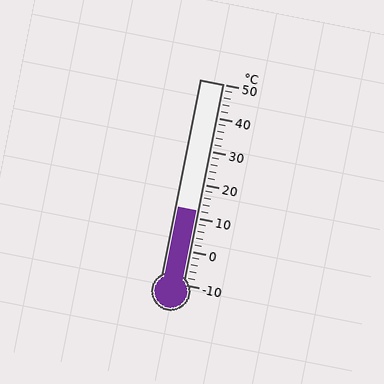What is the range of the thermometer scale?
The thermometer scale ranges from -10°C to 50°C.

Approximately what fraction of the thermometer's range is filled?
The thermometer is filled to approximately 35% of its range.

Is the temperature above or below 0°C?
The temperature is above 0°C.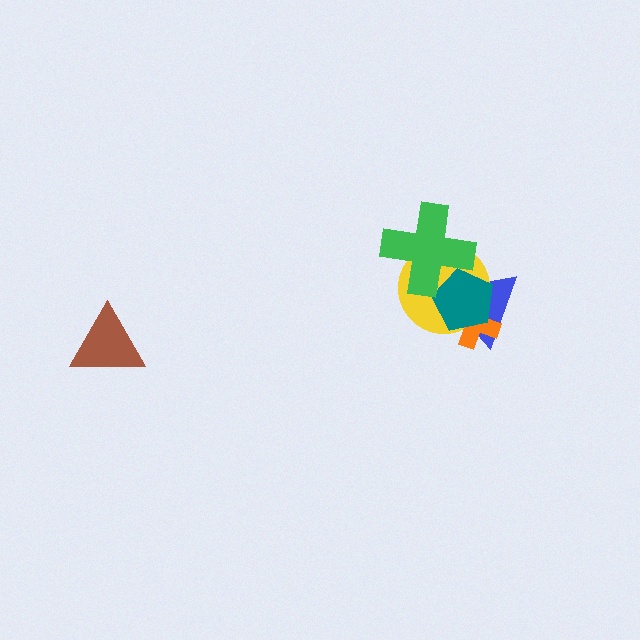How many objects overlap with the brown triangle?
0 objects overlap with the brown triangle.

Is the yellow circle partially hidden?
Yes, it is partially covered by another shape.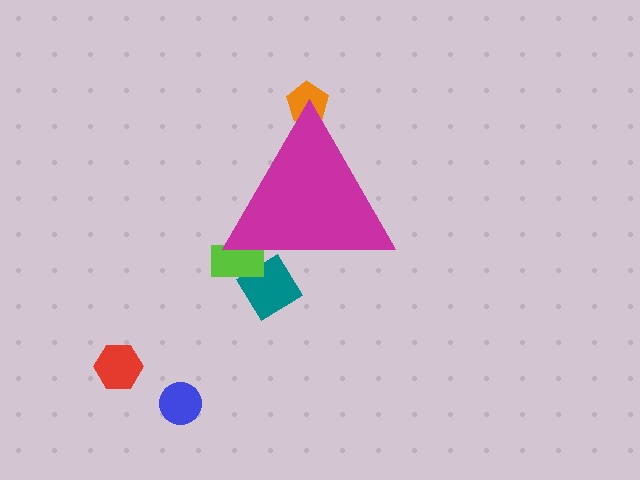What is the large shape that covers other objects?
A magenta triangle.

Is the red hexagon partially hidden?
No, the red hexagon is fully visible.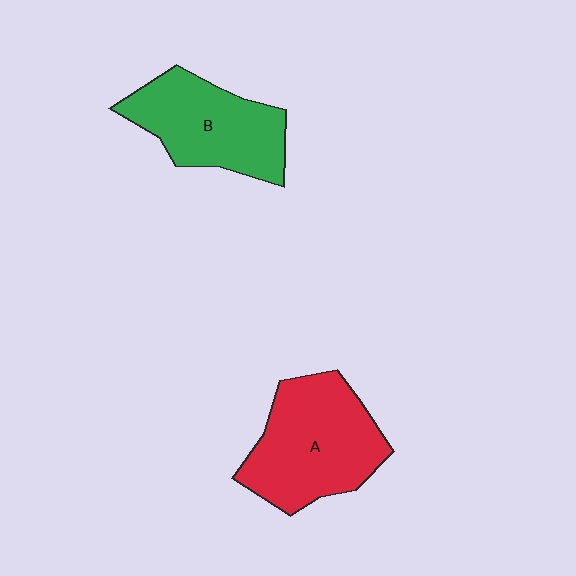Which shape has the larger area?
Shape A (red).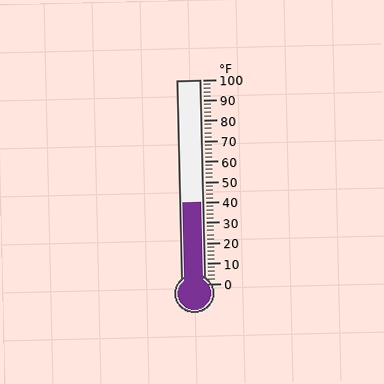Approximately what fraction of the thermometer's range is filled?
The thermometer is filled to approximately 40% of its range.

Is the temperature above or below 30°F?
The temperature is above 30°F.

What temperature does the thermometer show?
The thermometer shows approximately 40°F.